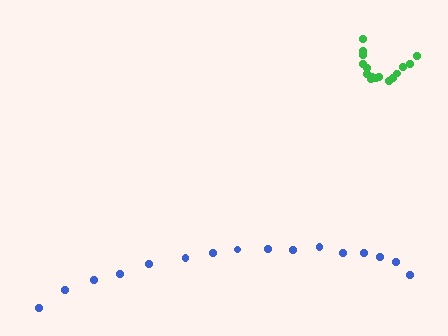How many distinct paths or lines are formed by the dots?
There are 2 distinct paths.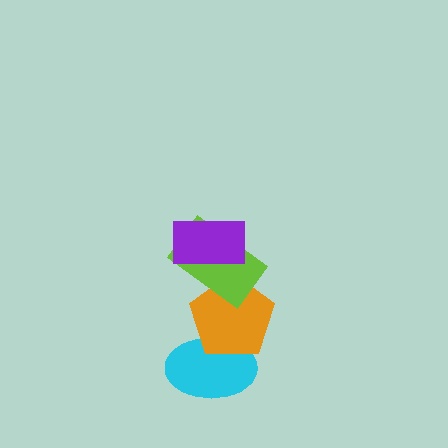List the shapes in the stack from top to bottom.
From top to bottom: the purple rectangle, the lime rectangle, the orange pentagon, the cyan ellipse.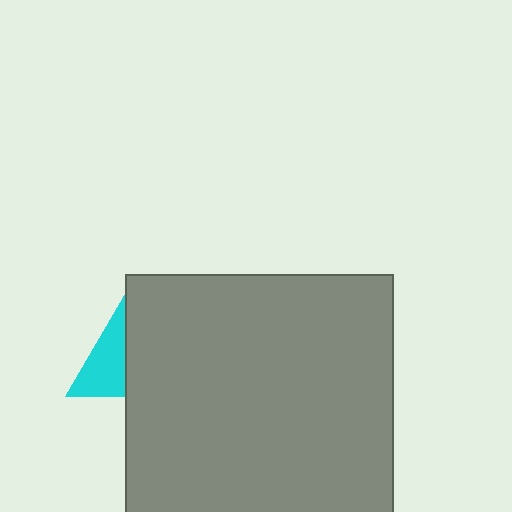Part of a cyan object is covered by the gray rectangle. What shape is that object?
It is a triangle.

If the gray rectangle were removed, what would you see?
You would see the complete cyan triangle.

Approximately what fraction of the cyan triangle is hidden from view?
Roughly 62% of the cyan triangle is hidden behind the gray rectangle.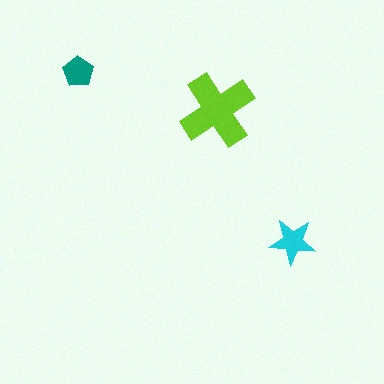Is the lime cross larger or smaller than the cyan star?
Larger.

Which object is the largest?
The lime cross.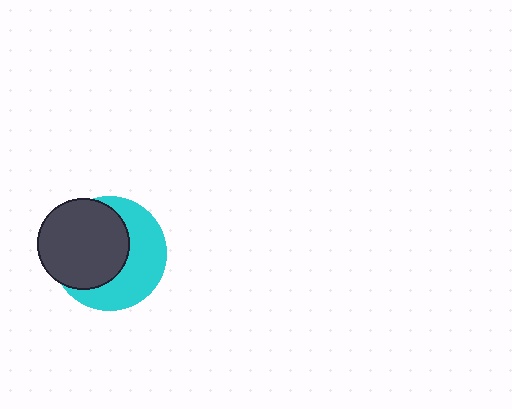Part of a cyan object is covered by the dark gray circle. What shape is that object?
It is a circle.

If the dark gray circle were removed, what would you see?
You would see the complete cyan circle.